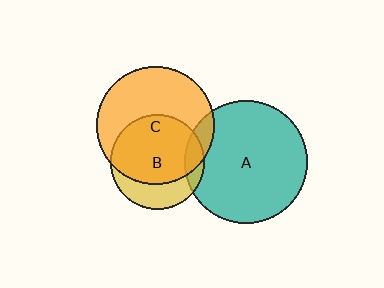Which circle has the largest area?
Circle A (teal).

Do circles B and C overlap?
Yes.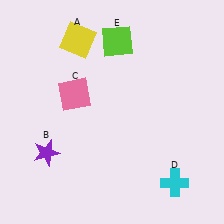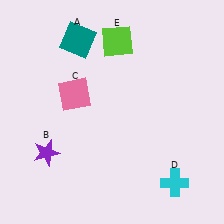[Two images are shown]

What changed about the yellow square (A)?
In Image 1, A is yellow. In Image 2, it changed to teal.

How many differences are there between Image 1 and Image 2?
There is 1 difference between the two images.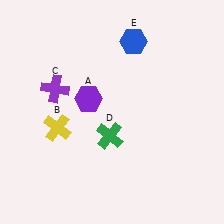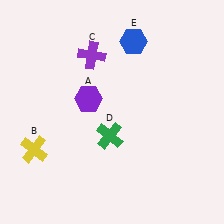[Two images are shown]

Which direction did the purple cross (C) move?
The purple cross (C) moved right.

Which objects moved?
The objects that moved are: the yellow cross (B), the purple cross (C).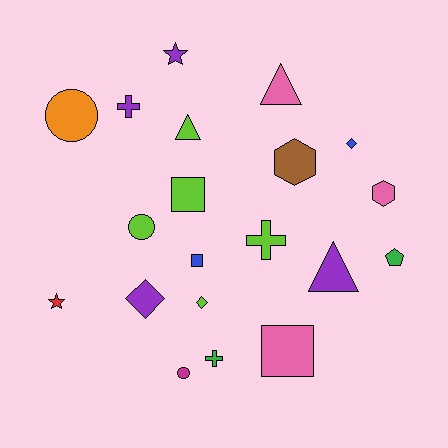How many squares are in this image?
There are 3 squares.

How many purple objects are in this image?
There are 4 purple objects.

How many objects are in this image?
There are 20 objects.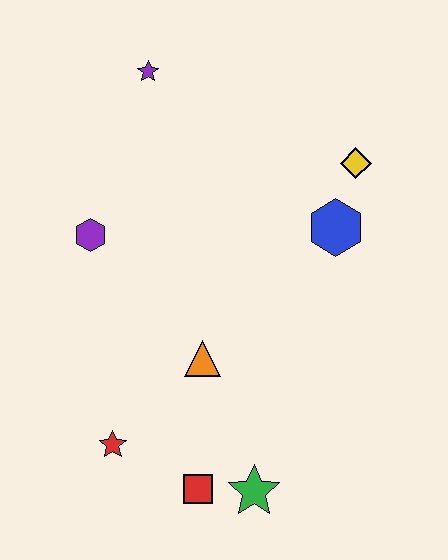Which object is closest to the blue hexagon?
The yellow diamond is closest to the blue hexagon.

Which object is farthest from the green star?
The purple star is farthest from the green star.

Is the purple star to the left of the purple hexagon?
No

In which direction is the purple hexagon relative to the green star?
The purple hexagon is above the green star.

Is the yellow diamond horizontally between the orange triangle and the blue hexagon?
No